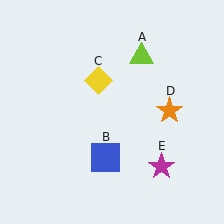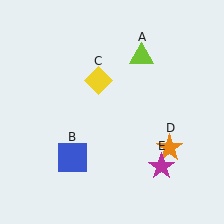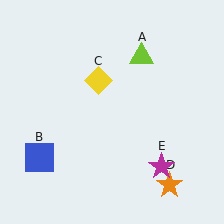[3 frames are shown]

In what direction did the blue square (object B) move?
The blue square (object B) moved left.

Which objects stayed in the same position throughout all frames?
Lime triangle (object A) and yellow diamond (object C) and magenta star (object E) remained stationary.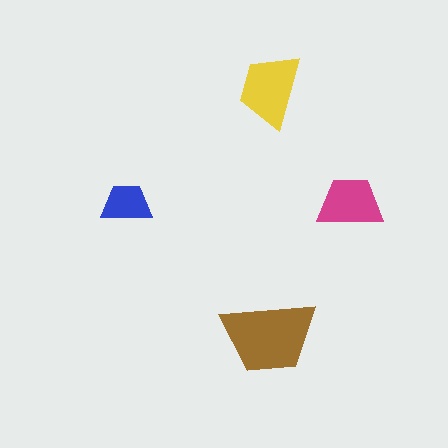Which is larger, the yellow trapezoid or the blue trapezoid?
The yellow one.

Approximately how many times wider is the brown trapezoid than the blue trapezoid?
About 2 times wider.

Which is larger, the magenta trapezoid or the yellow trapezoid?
The yellow one.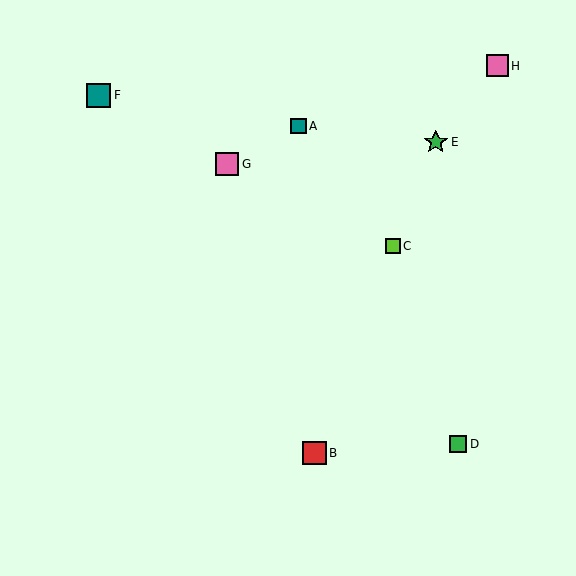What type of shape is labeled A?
Shape A is a teal square.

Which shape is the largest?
The teal square (labeled F) is the largest.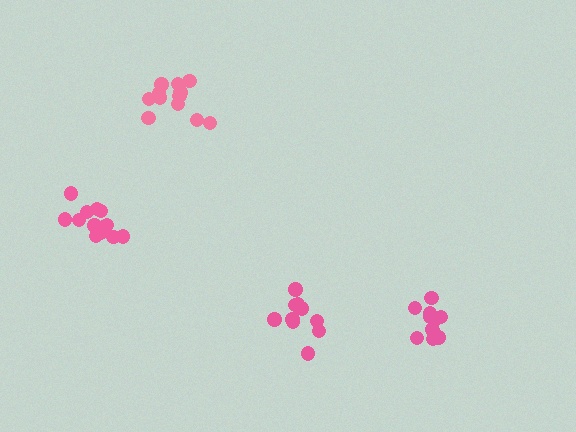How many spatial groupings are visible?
There are 4 spatial groupings.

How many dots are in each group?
Group 1: 14 dots, Group 2: 12 dots, Group 3: 13 dots, Group 4: 11 dots (50 total).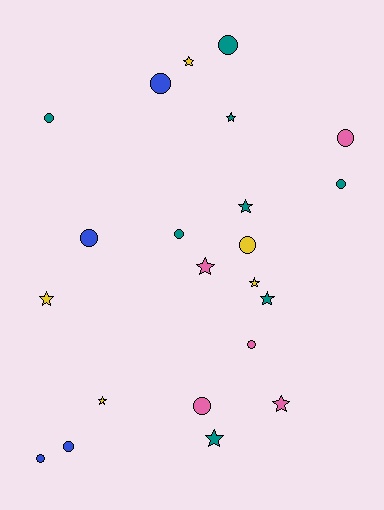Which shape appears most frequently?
Circle, with 12 objects.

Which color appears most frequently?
Teal, with 8 objects.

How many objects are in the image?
There are 22 objects.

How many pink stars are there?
There are 2 pink stars.